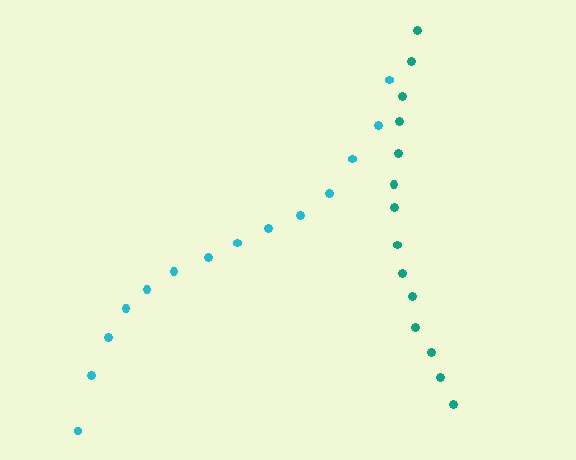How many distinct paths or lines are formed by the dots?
There are 2 distinct paths.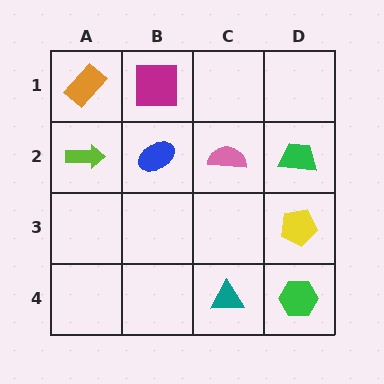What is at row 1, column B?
A magenta square.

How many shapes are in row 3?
1 shape.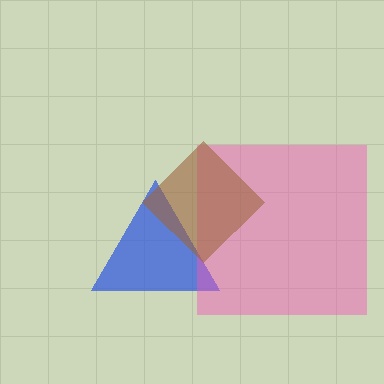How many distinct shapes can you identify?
There are 3 distinct shapes: a blue triangle, a pink square, a brown diamond.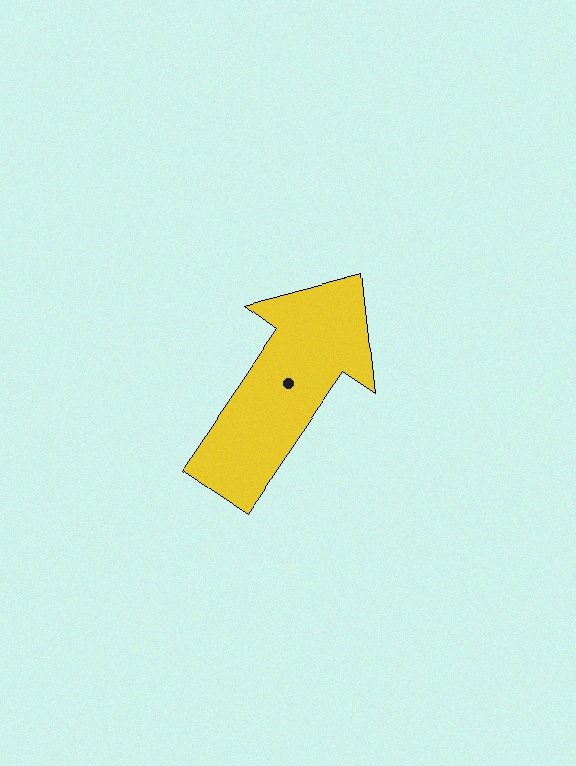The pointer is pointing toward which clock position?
Roughly 1 o'clock.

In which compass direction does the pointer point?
Northeast.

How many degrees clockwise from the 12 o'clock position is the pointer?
Approximately 34 degrees.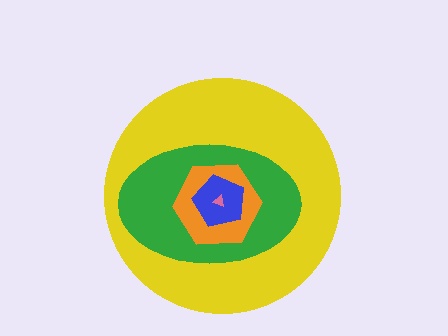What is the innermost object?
The pink triangle.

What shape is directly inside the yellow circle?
The green ellipse.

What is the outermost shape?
The yellow circle.